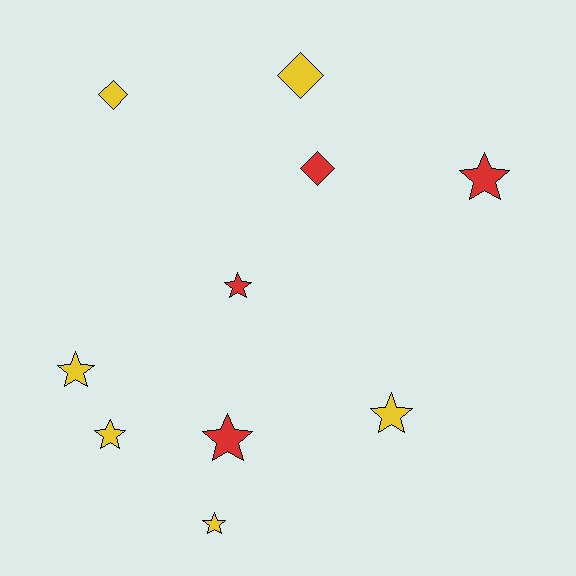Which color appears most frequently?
Yellow, with 6 objects.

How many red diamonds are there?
There is 1 red diamond.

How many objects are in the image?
There are 10 objects.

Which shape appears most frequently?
Star, with 7 objects.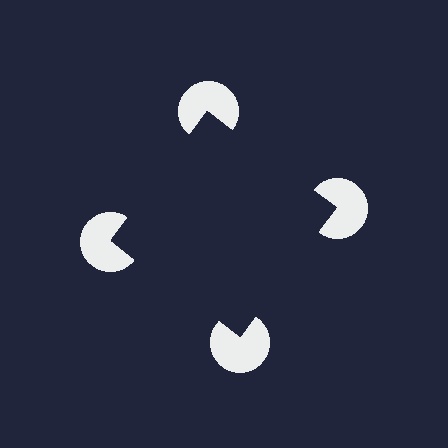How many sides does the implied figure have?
4 sides.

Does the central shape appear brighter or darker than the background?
It typically appears slightly darker than the background, even though no actual brightness change is drawn.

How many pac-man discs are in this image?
There are 4 — one at each vertex of the illusory square.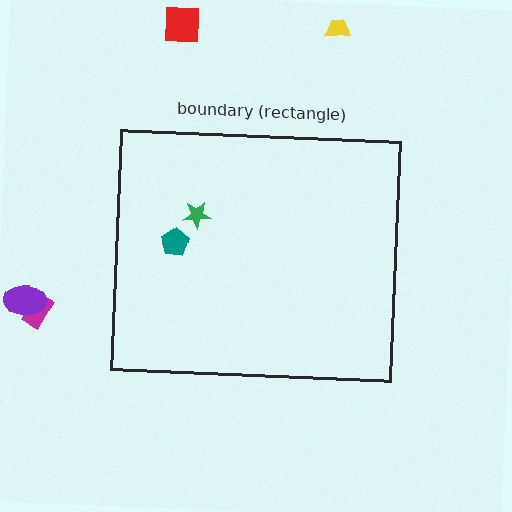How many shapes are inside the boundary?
2 inside, 4 outside.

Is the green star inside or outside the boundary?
Inside.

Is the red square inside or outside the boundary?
Outside.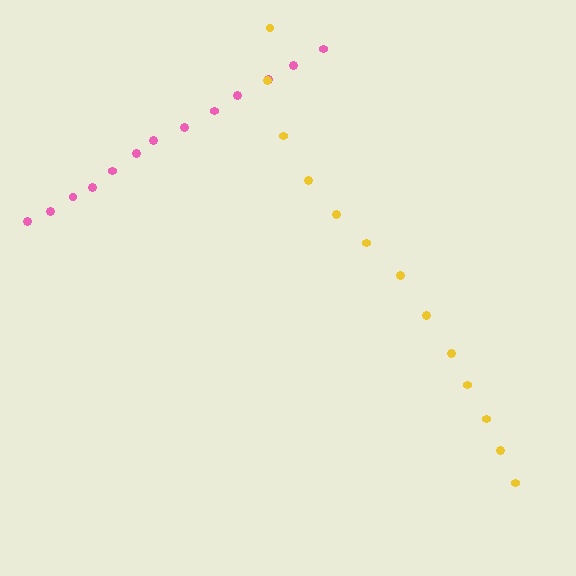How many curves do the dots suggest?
There are 2 distinct paths.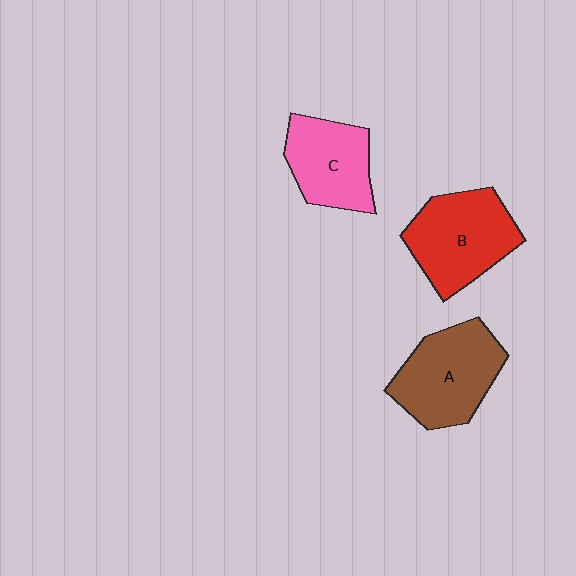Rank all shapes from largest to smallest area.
From largest to smallest: A (brown), B (red), C (pink).